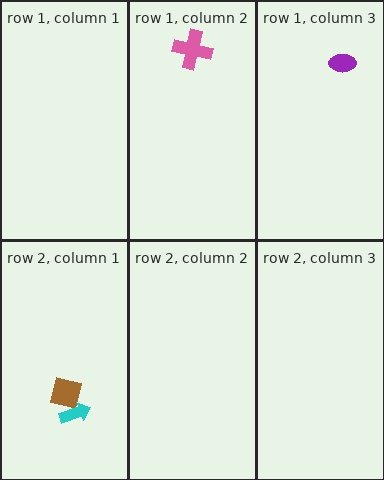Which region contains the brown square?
The row 2, column 1 region.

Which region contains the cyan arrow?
The row 2, column 1 region.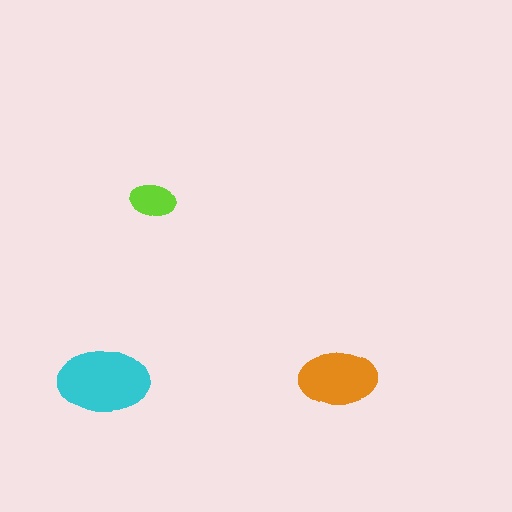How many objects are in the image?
There are 3 objects in the image.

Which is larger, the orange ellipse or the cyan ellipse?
The cyan one.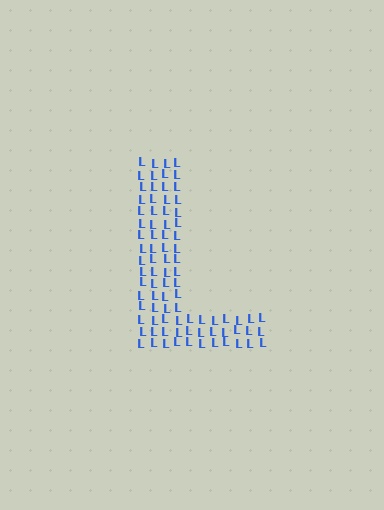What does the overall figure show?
The overall figure shows the letter L.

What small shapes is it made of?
It is made of small letter L's.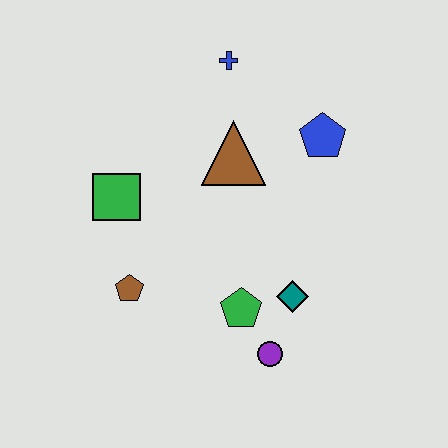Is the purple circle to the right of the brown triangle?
Yes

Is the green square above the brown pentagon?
Yes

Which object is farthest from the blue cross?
The purple circle is farthest from the blue cross.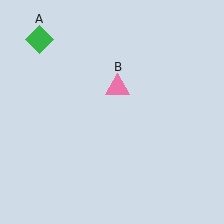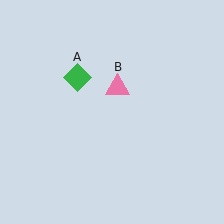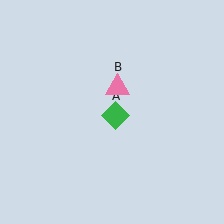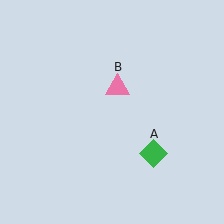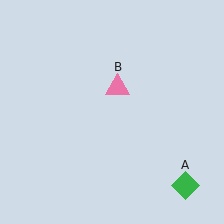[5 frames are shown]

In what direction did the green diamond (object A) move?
The green diamond (object A) moved down and to the right.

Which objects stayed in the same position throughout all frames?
Pink triangle (object B) remained stationary.